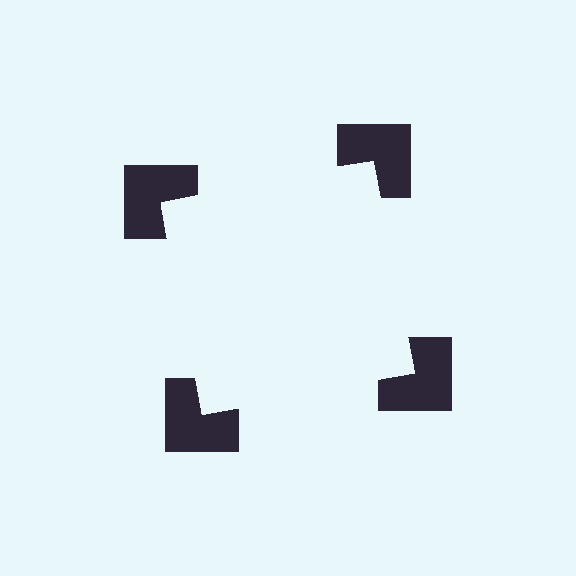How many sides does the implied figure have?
4 sides.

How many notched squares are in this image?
There are 4 — one at each vertex of the illusory square.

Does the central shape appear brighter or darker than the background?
It typically appears slightly brighter than the background, even though no actual brightness change is drawn.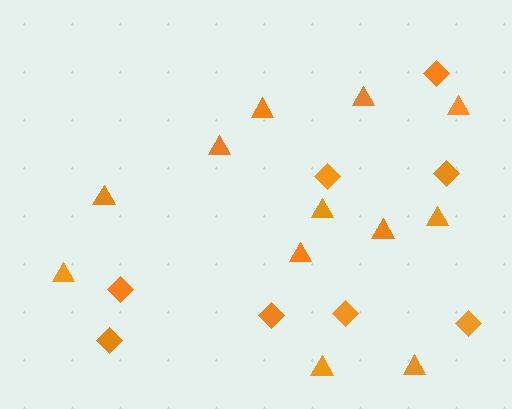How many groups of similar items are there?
There are 2 groups: one group of diamonds (8) and one group of triangles (12).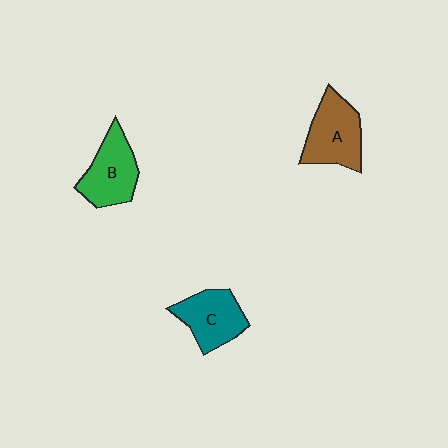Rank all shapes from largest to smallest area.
From largest to smallest: A (brown), B (green), C (teal).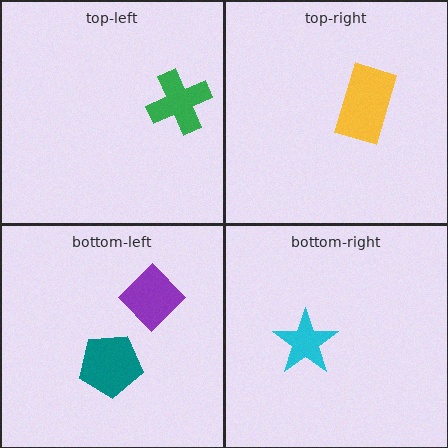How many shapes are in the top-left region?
1.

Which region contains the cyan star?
The bottom-right region.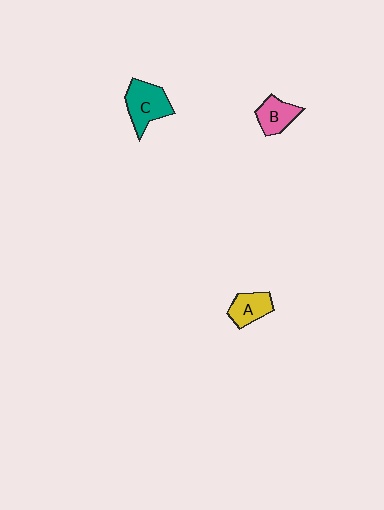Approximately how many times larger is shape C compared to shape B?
Approximately 1.5 times.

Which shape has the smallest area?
Shape A (yellow).